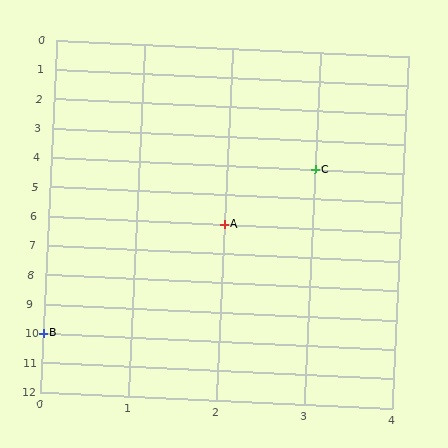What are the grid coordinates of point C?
Point C is at grid coordinates (3, 4).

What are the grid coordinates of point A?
Point A is at grid coordinates (2, 6).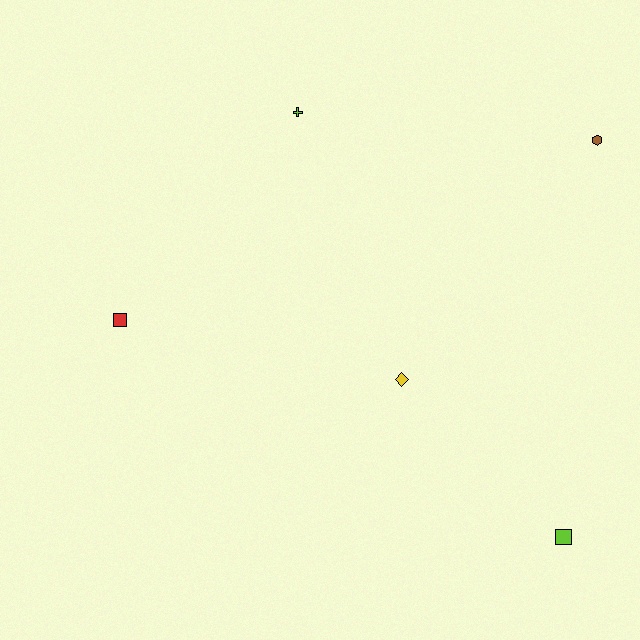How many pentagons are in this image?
There are no pentagons.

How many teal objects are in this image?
There are no teal objects.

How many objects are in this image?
There are 5 objects.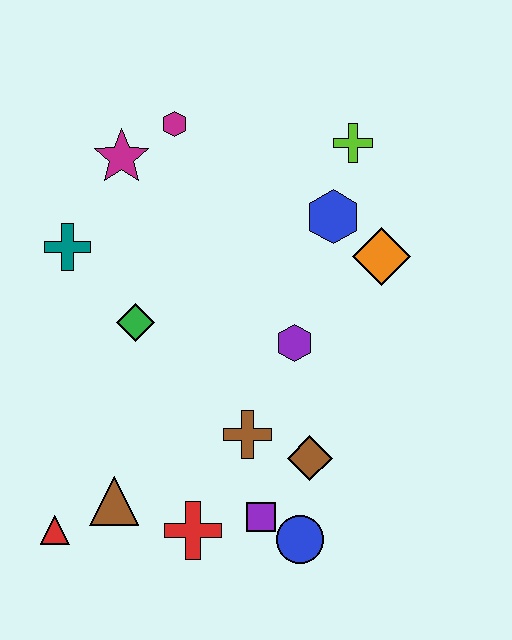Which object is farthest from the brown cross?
The magenta hexagon is farthest from the brown cross.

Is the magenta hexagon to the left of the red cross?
Yes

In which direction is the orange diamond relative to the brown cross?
The orange diamond is above the brown cross.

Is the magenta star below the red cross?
No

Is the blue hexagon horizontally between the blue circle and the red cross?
No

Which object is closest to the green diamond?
The teal cross is closest to the green diamond.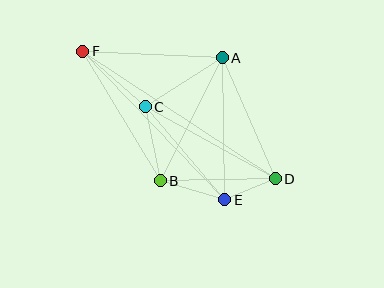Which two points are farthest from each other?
Points D and F are farthest from each other.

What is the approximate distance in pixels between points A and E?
The distance between A and E is approximately 142 pixels.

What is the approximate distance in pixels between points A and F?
The distance between A and F is approximately 139 pixels.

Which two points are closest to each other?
Points D and E are closest to each other.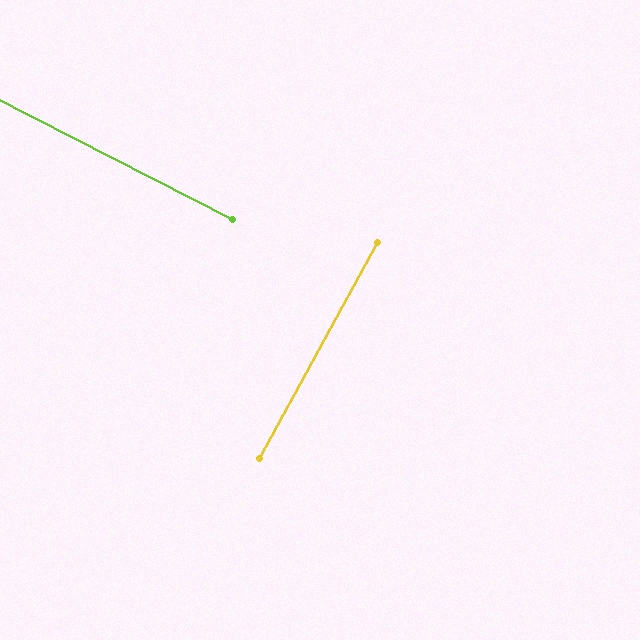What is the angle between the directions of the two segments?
Approximately 88 degrees.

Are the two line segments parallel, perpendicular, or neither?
Perpendicular — they meet at approximately 88°.